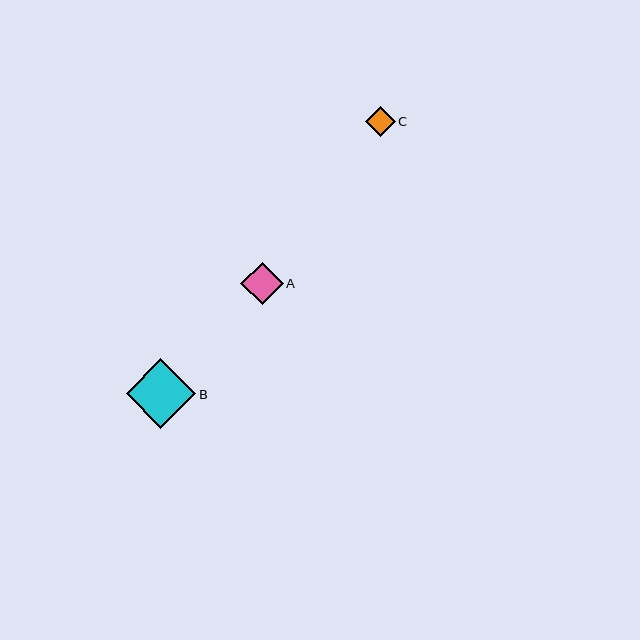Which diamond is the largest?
Diamond B is the largest with a size of approximately 69 pixels.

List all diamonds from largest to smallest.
From largest to smallest: B, A, C.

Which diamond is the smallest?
Diamond C is the smallest with a size of approximately 30 pixels.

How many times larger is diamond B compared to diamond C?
Diamond B is approximately 2.3 times the size of diamond C.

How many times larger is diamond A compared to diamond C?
Diamond A is approximately 1.4 times the size of diamond C.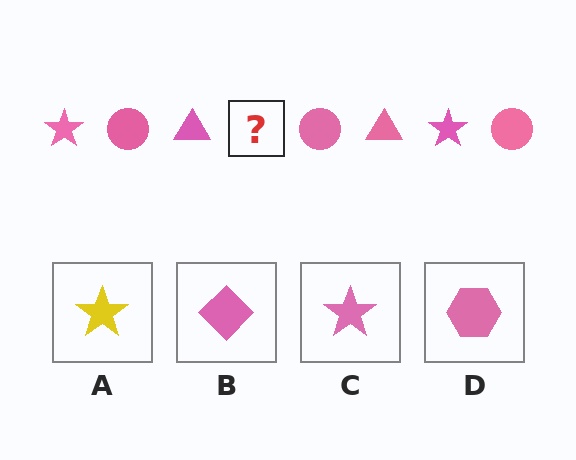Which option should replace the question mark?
Option C.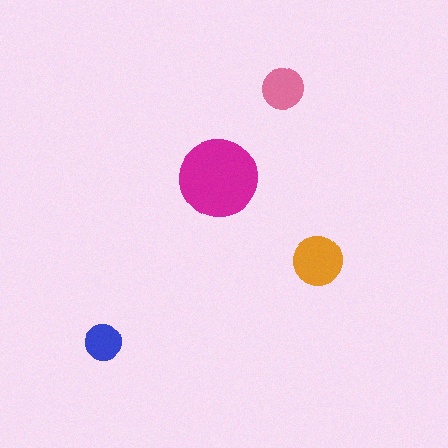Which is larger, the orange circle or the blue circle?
The orange one.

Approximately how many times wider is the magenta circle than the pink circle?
About 2 times wider.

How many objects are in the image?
There are 4 objects in the image.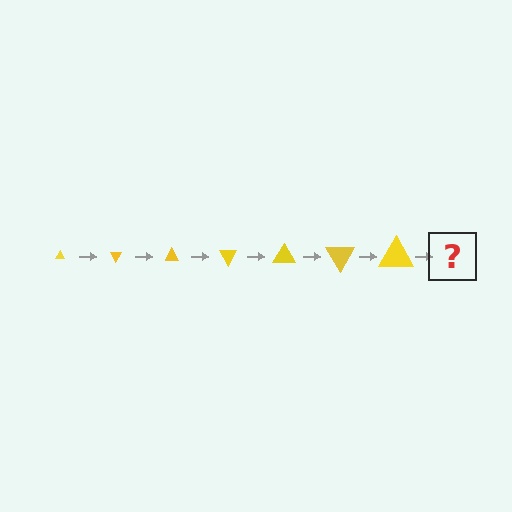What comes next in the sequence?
The next element should be a triangle, larger than the previous one and rotated 420 degrees from the start.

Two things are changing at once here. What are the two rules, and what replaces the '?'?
The two rules are that the triangle grows larger each step and it rotates 60 degrees each step. The '?' should be a triangle, larger than the previous one and rotated 420 degrees from the start.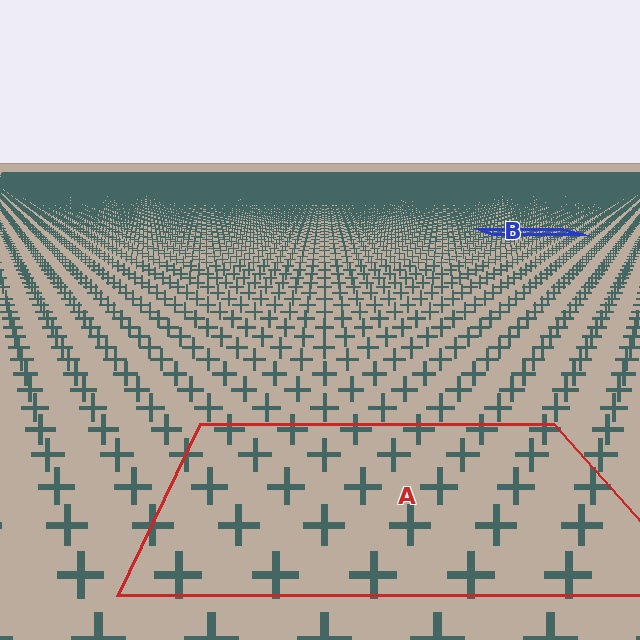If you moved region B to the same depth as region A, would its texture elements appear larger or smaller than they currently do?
They would appear larger. At a closer depth, the same texture elements are projected at a bigger on-screen size.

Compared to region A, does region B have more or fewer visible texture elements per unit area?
Region B has more texture elements per unit area — they are packed more densely because it is farther away.